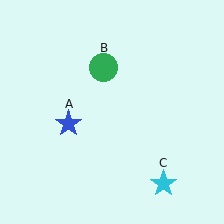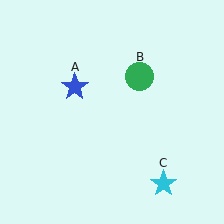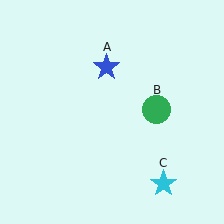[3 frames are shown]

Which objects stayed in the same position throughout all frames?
Cyan star (object C) remained stationary.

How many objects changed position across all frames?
2 objects changed position: blue star (object A), green circle (object B).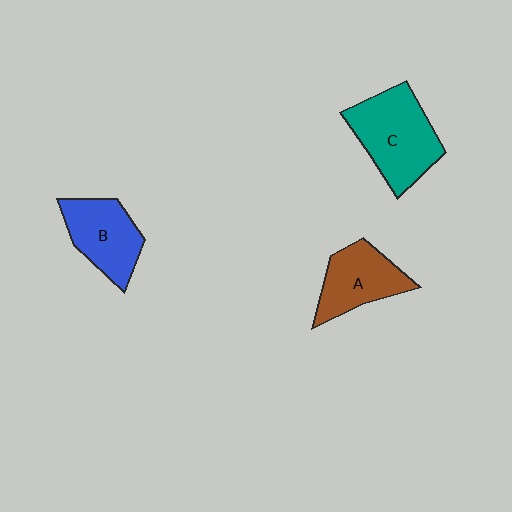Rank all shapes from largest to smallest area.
From largest to smallest: C (teal), B (blue), A (brown).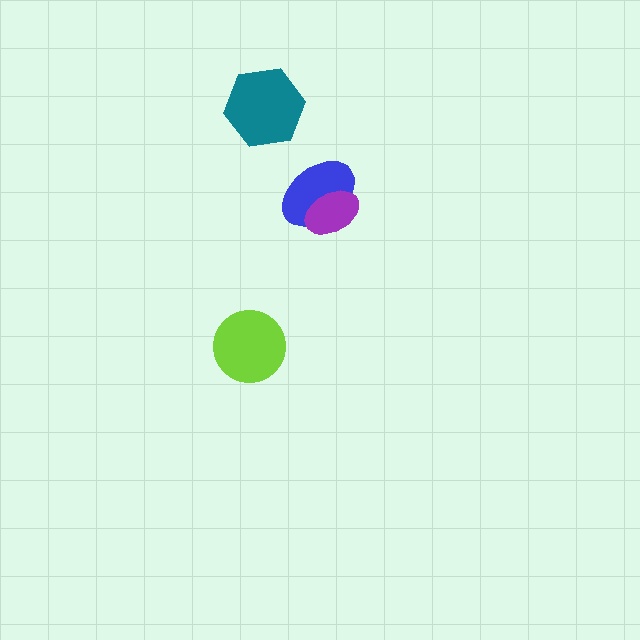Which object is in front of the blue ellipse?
The purple ellipse is in front of the blue ellipse.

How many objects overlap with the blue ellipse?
1 object overlaps with the blue ellipse.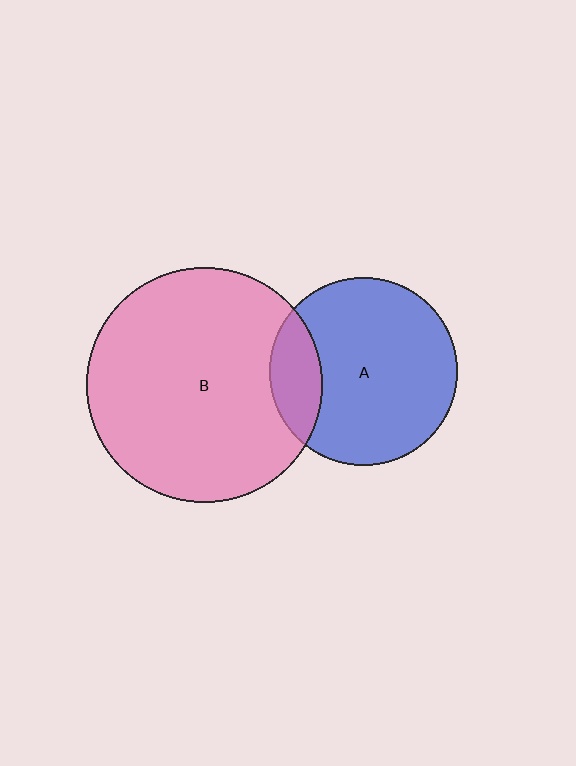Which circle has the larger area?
Circle B (pink).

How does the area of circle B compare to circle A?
Approximately 1.6 times.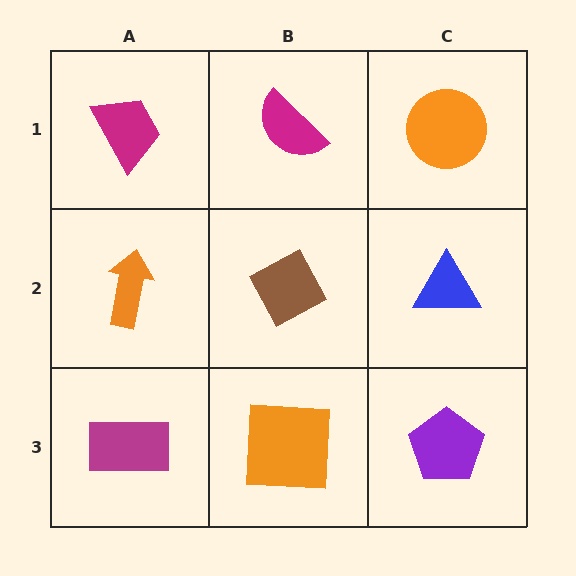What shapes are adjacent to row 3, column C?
A blue triangle (row 2, column C), an orange square (row 3, column B).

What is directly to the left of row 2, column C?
A brown diamond.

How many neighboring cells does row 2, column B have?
4.